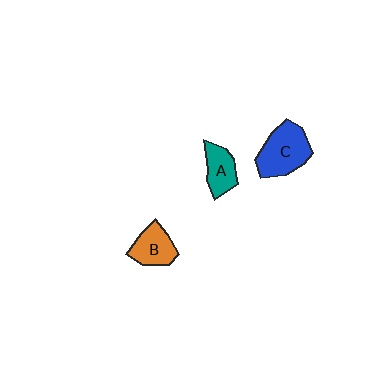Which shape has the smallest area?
Shape A (teal).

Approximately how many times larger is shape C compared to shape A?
Approximately 1.6 times.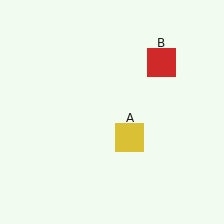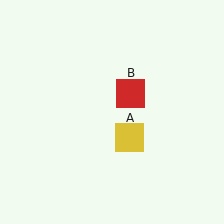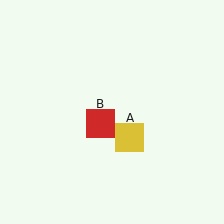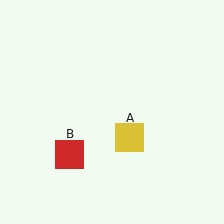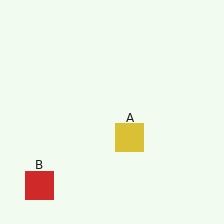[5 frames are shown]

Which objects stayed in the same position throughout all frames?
Yellow square (object A) remained stationary.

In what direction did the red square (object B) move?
The red square (object B) moved down and to the left.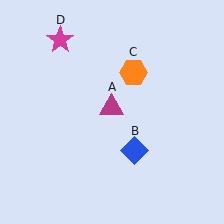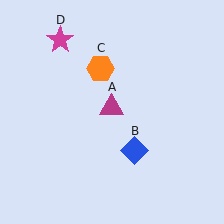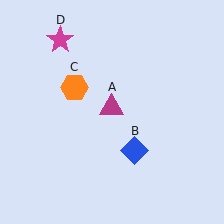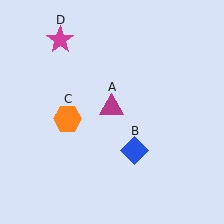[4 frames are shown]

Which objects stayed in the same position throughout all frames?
Magenta triangle (object A) and blue diamond (object B) and magenta star (object D) remained stationary.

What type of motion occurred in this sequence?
The orange hexagon (object C) rotated counterclockwise around the center of the scene.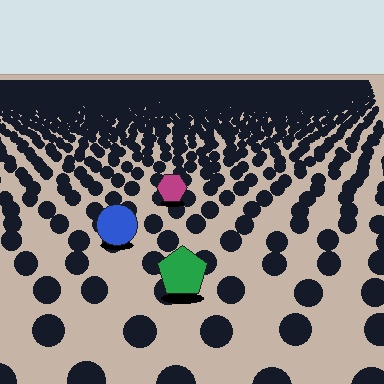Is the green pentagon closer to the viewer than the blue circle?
Yes. The green pentagon is closer — you can tell from the texture gradient: the ground texture is coarser near it.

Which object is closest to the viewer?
The green pentagon is closest. The texture marks near it are larger and more spread out.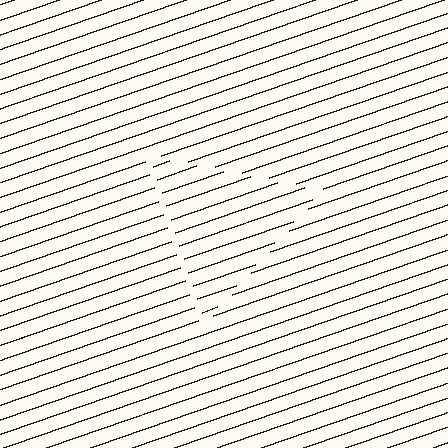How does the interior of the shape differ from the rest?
The interior of the shape contains the same grating, shifted by half a period — the contour is defined by the phase discontinuity where line-ends from the inner and outer gratings abut.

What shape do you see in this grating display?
An illusory triangle. The interior of the shape contains the same grating, shifted by half a period — the contour is defined by the phase discontinuity where line-ends from the inner and outer gratings abut.